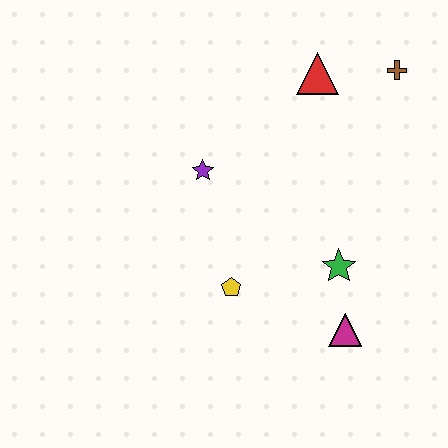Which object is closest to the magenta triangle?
The green star is closest to the magenta triangle.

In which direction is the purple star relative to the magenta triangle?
The purple star is above the magenta triangle.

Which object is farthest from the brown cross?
The yellow pentagon is farthest from the brown cross.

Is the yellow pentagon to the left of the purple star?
No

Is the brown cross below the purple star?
No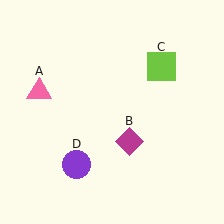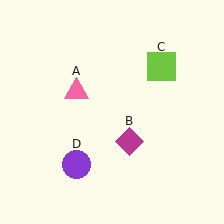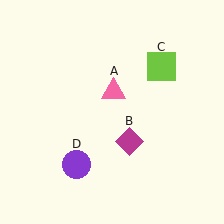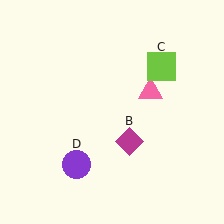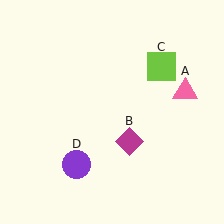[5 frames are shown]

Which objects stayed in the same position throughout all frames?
Magenta diamond (object B) and lime square (object C) and purple circle (object D) remained stationary.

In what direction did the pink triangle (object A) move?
The pink triangle (object A) moved right.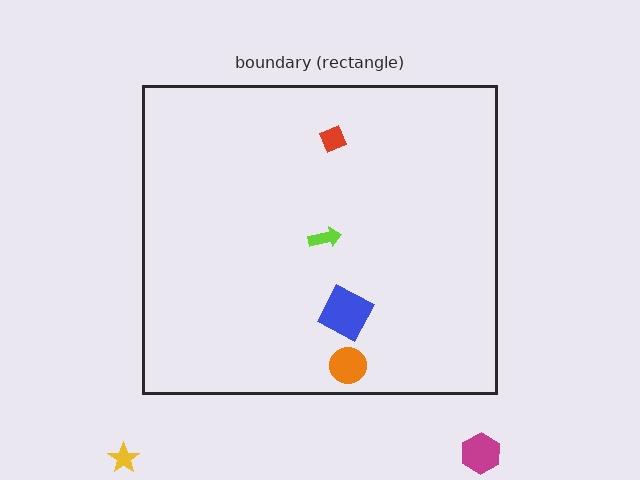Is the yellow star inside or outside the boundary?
Outside.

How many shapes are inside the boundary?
4 inside, 2 outside.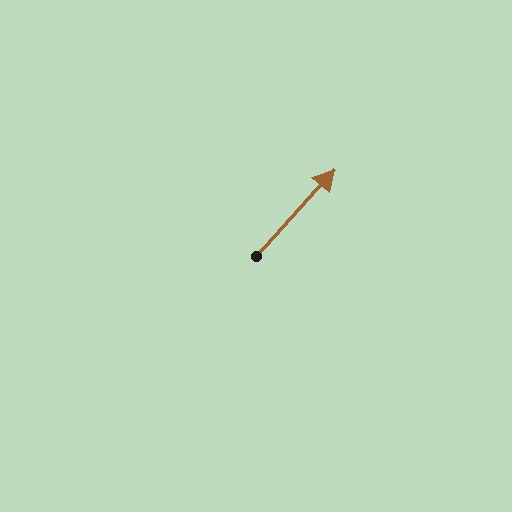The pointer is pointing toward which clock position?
Roughly 1 o'clock.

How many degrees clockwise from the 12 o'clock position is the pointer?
Approximately 42 degrees.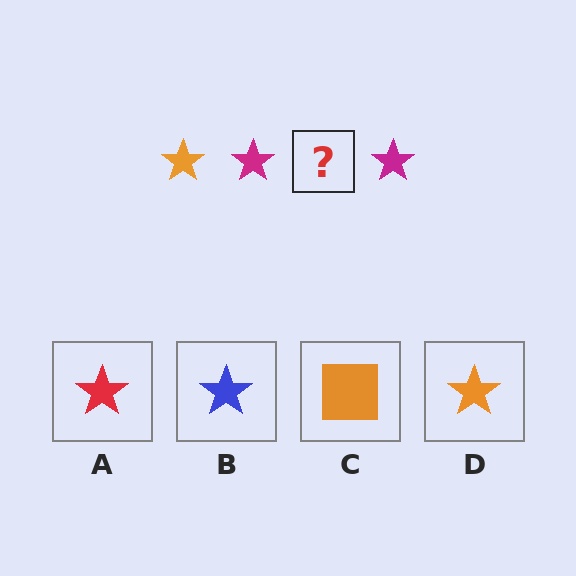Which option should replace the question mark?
Option D.